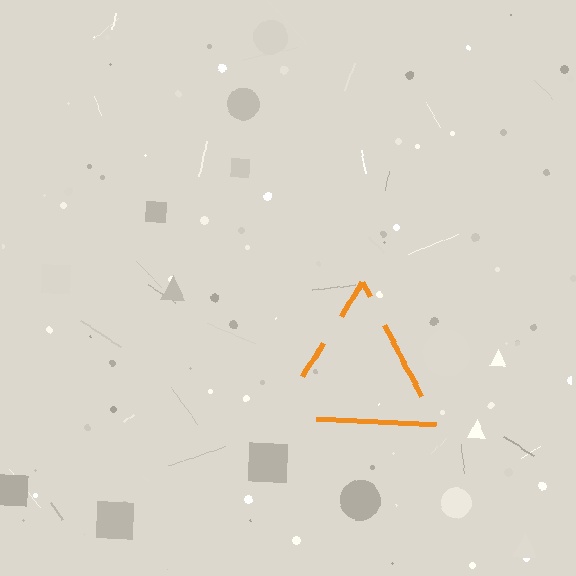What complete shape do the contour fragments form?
The contour fragments form a triangle.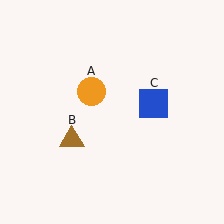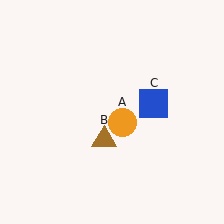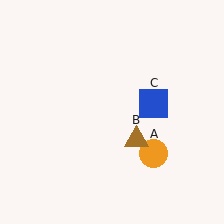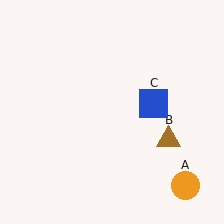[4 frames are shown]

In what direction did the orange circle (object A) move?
The orange circle (object A) moved down and to the right.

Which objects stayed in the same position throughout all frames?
Blue square (object C) remained stationary.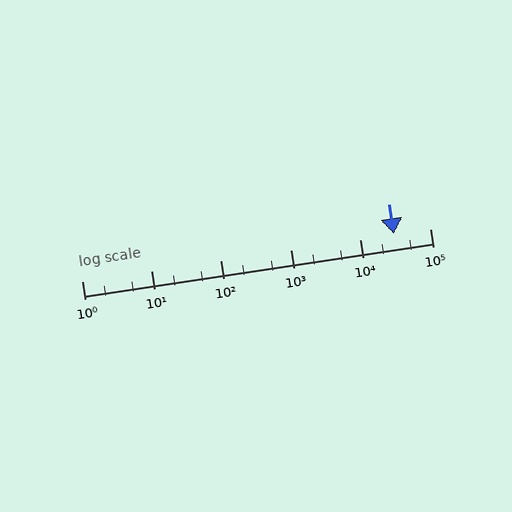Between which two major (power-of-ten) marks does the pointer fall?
The pointer is between 10000 and 100000.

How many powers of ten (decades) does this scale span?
The scale spans 5 decades, from 1 to 100000.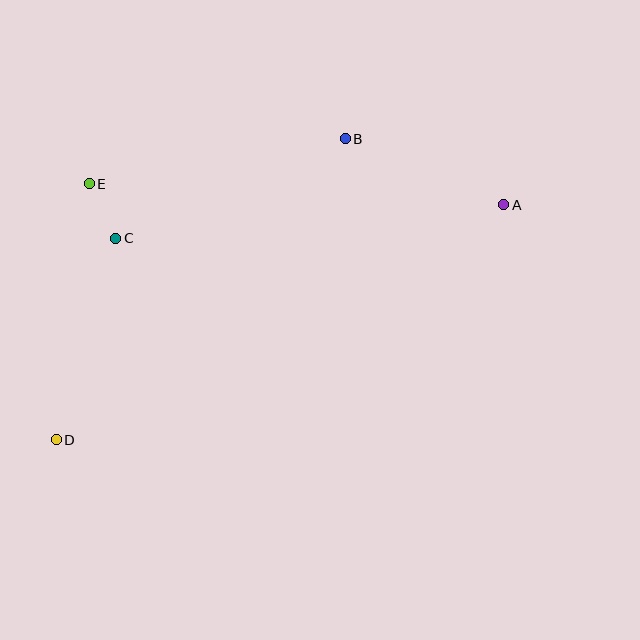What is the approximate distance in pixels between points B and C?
The distance between B and C is approximately 250 pixels.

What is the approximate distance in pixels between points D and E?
The distance between D and E is approximately 258 pixels.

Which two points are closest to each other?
Points C and E are closest to each other.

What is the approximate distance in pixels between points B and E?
The distance between B and E is approximately 260 pixels.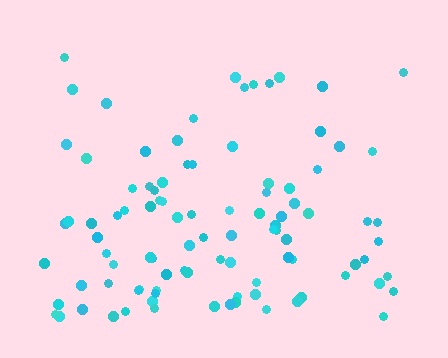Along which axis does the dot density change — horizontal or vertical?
Vertical.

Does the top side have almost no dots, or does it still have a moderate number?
Still a moderate number, just noticeably fewer than the bottom.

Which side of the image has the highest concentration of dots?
The bottom.